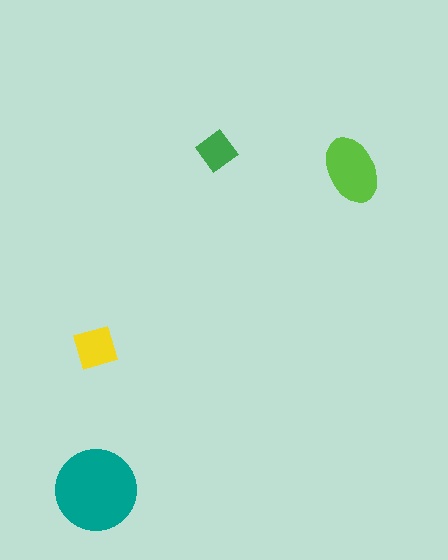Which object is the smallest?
The green diamond.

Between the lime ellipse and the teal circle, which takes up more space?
The teal circle.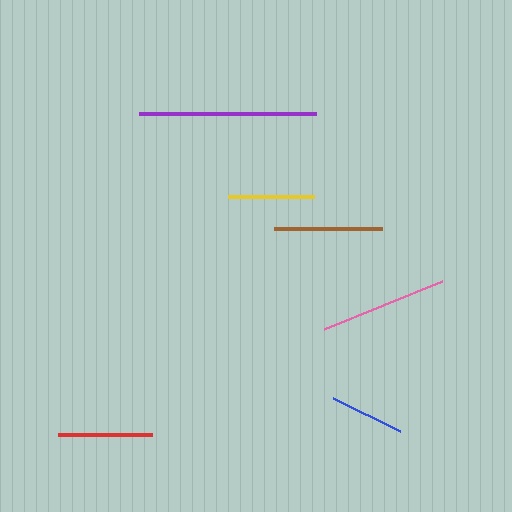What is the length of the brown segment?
The brown segment is approximately 108 pixels long.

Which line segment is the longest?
The purple line is the longest at approximately 177 pixels.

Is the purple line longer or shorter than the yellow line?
The purple line is longer than the yellow line.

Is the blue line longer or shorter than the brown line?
The brown line is longer than the blue line.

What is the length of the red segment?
The red segment is approximately 94 pixels long.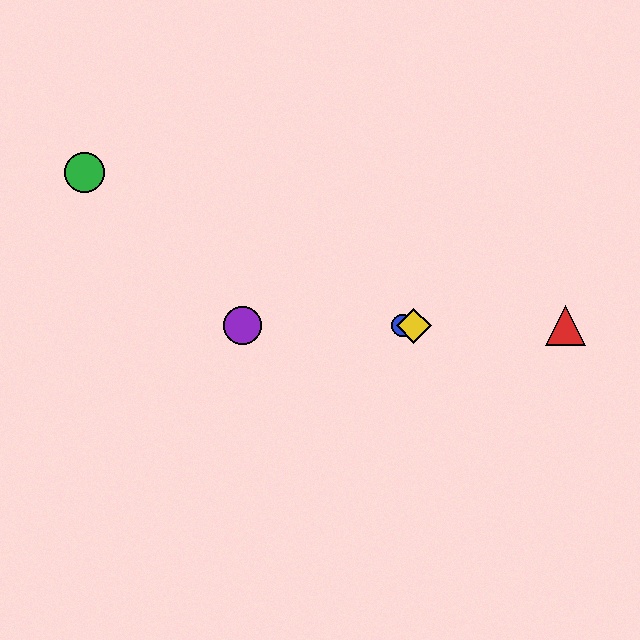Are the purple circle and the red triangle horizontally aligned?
Yes, both are at y≈326.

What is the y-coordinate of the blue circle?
The blue circle is at y≈326.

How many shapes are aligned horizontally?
4 shapes (the red triangle, the blue circle, the yellow diamond, the purple circle) are aligned horizontally.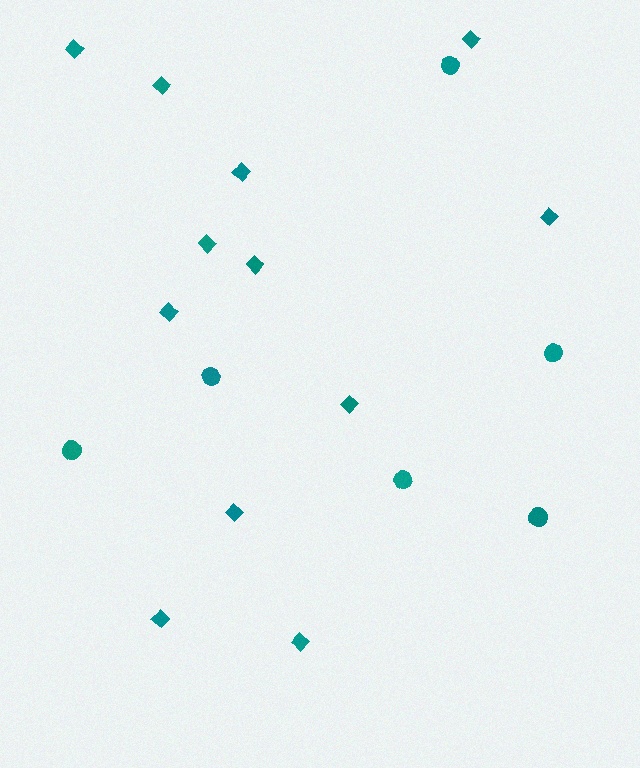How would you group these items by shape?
There are 2 groups: one group of circles (6) and one group of diamonds (12).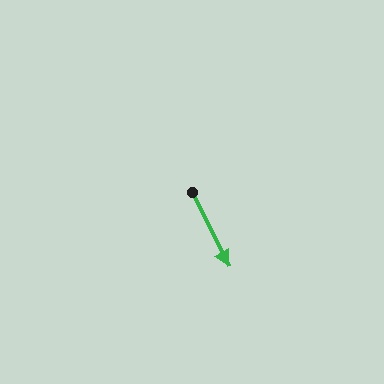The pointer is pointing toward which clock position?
Roughly 5 o'clock.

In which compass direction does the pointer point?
Southeast.